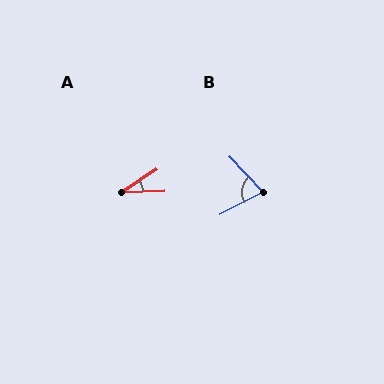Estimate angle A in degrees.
Approximately 32 degrees.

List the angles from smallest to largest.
A (32°), B (74°).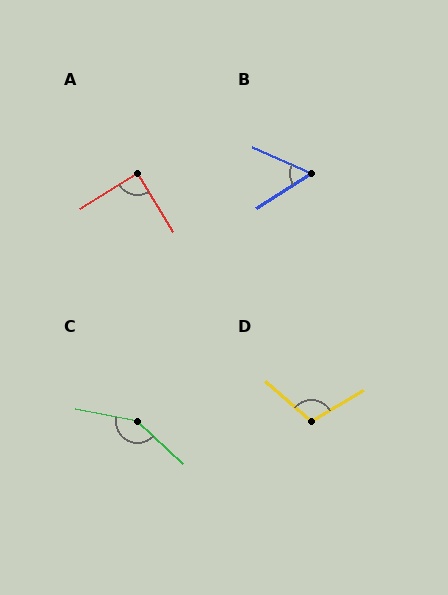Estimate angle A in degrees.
Approximately 90 degrees.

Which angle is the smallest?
B, at approximately 57 degrees.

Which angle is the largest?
C, at approximately 148 degrees.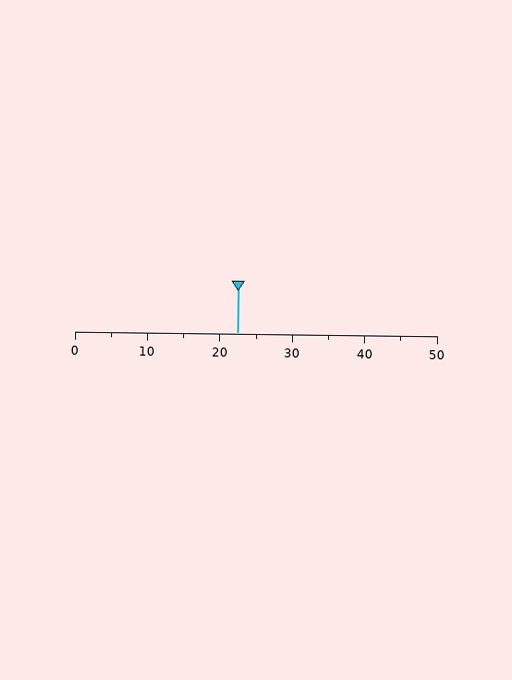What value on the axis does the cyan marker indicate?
The marker indicates approximately 22.5.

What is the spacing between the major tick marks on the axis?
The major ticks are spaced 10 apart.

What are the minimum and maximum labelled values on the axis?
The axis runs from 0 to 50.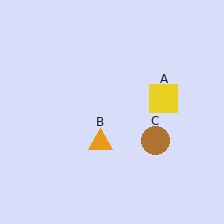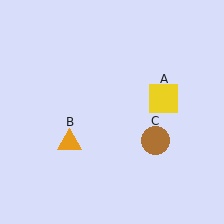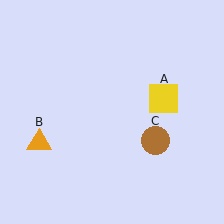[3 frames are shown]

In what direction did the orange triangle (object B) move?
The orange triangle (object B) moved left.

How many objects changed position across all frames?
1 object changed position: orange triangle (object B).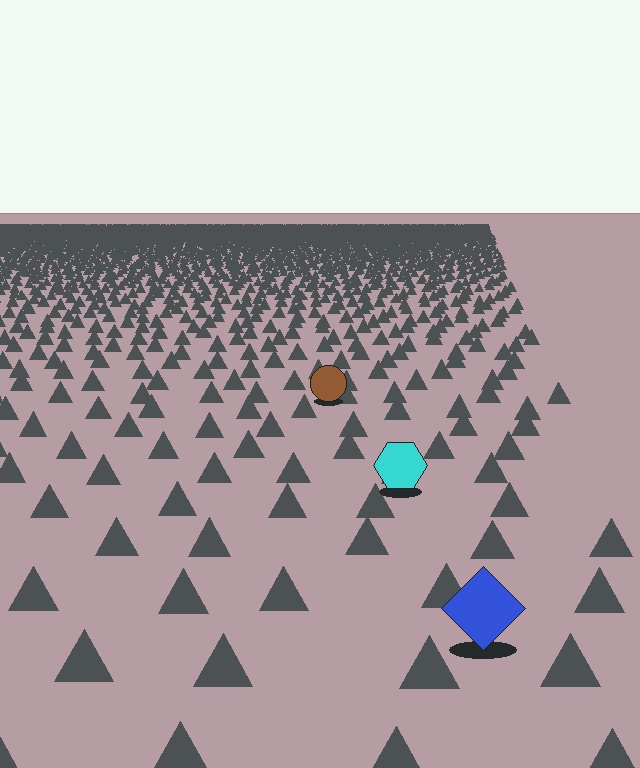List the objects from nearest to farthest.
From nearest to farthest: the blue diamond, the cyan hexagon, the brown circle.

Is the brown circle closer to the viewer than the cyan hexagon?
No. The cyan hexagon is closer — you can tell from the texture gradient: the ground texture is coarser near it.